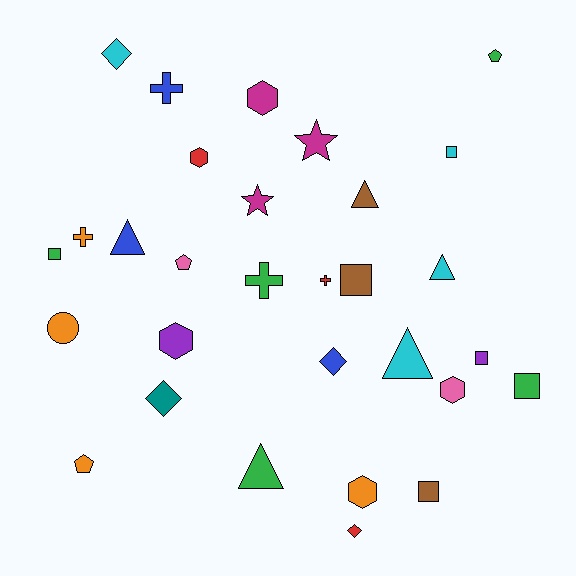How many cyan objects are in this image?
There are 4 cyan objects.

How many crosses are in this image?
There are 4 crosses.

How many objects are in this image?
There are 30 objects.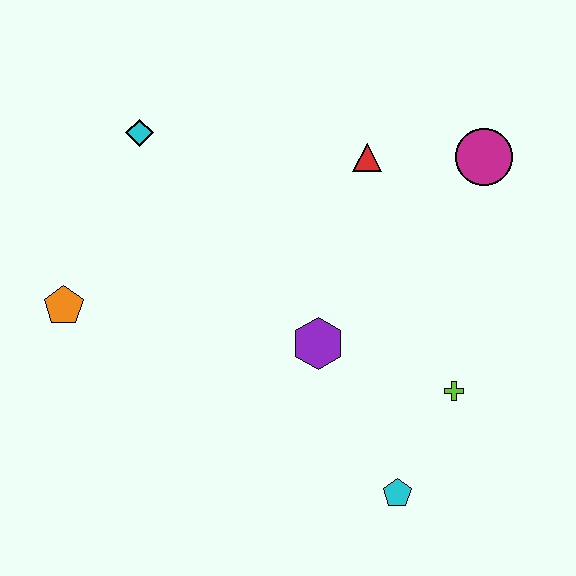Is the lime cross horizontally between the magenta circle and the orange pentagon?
Yes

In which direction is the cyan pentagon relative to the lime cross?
The cyan pentagon is below the lime cross.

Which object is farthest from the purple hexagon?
The cyan diamond is farthest from the purple hexagon.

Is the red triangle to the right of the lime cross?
No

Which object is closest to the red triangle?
The magenta circle is closest to the red triangle.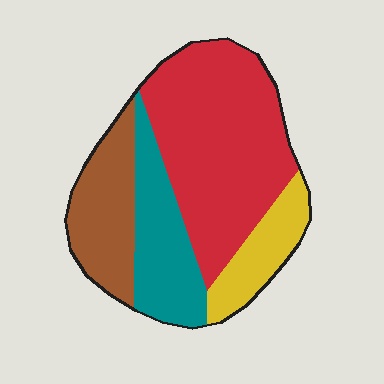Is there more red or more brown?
Red.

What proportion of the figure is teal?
Teal covers around 20% of the figure.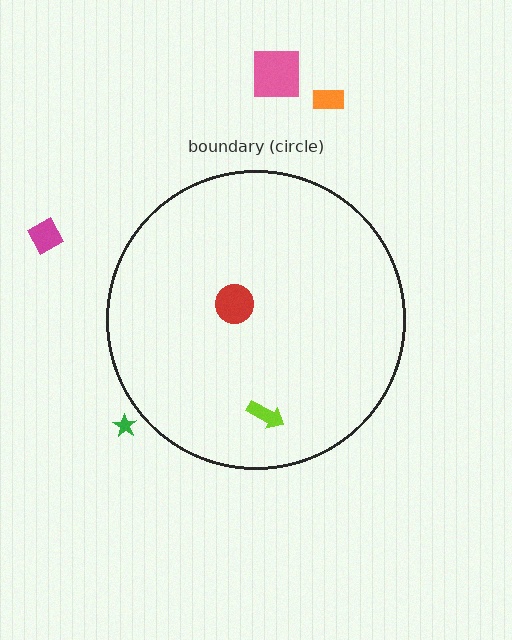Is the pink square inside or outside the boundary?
Outside.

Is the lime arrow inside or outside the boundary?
Inside.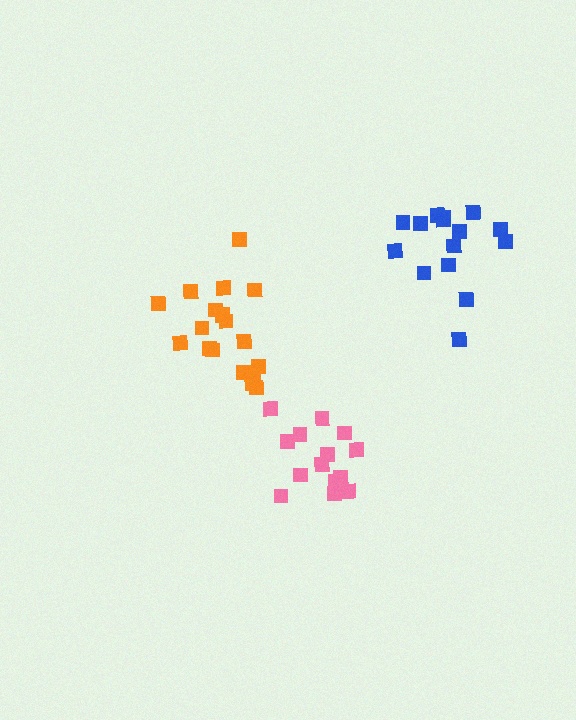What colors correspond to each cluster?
The clusters are colored: orange, pink, blue.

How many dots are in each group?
Group 1: 18 dots, Group 2: 15 dots, Group 3: 15 dots (48 total).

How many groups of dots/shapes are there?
There are 3 groups.